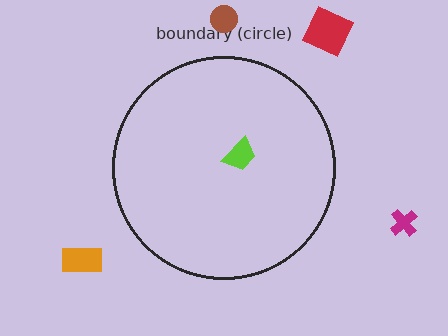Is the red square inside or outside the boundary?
Outside.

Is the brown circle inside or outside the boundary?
Outside.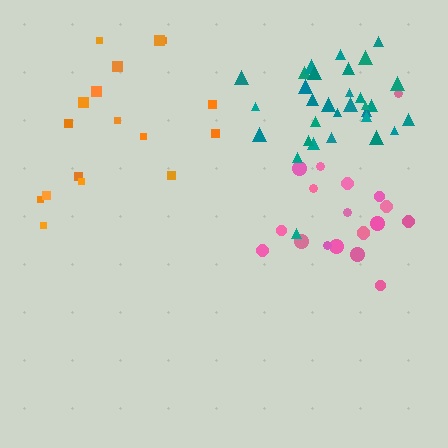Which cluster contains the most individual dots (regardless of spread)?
Teal (31).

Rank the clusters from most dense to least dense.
teal, orange, pink.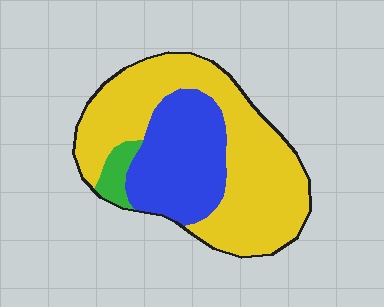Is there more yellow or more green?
Yellow.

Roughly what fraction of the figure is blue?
Blue covers roughly 30% of the figure.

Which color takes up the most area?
Yellow, at roughly 65%.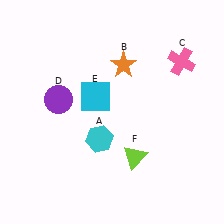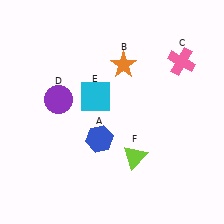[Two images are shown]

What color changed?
The hexagon (A) changed from cyan in Image 1 to blue in Image 2.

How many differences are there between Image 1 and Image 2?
There is 1 difference between the two images.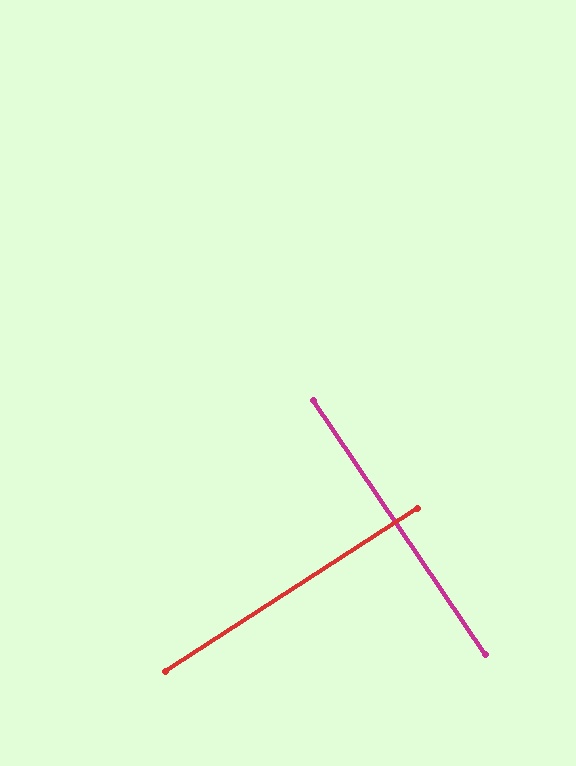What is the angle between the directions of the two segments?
Approximately 89 degrees.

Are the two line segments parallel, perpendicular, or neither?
Perpendicular — they meet at approximately 89°.